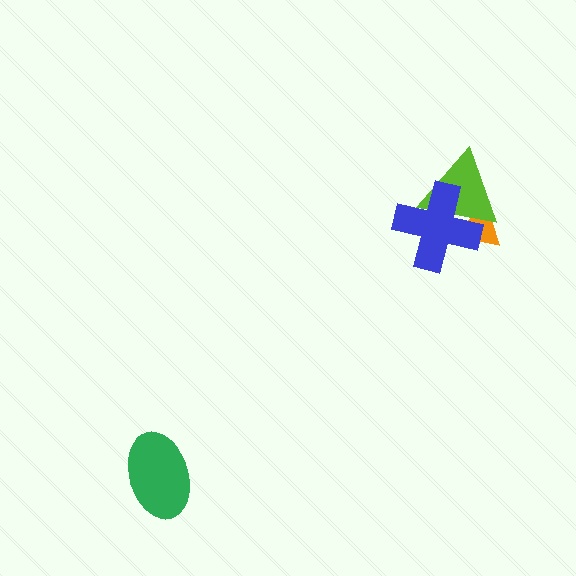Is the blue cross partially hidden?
No, no other shape covers it.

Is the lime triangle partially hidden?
Yes, it is partially covered by another shape.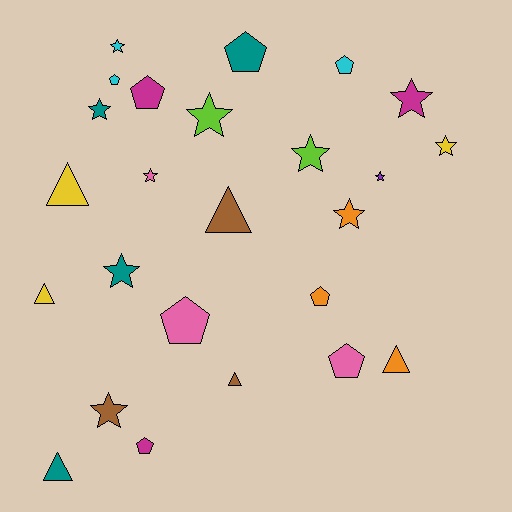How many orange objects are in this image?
There are 3 orange objects.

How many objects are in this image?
There are 25 objects.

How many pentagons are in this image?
There are 8 pentagons.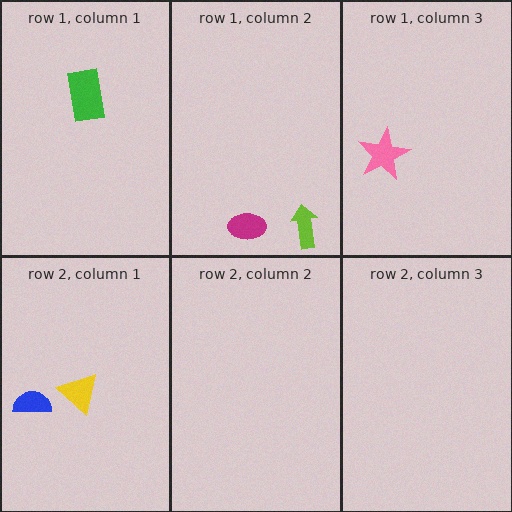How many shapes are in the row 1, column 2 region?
2.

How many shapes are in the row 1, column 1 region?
1.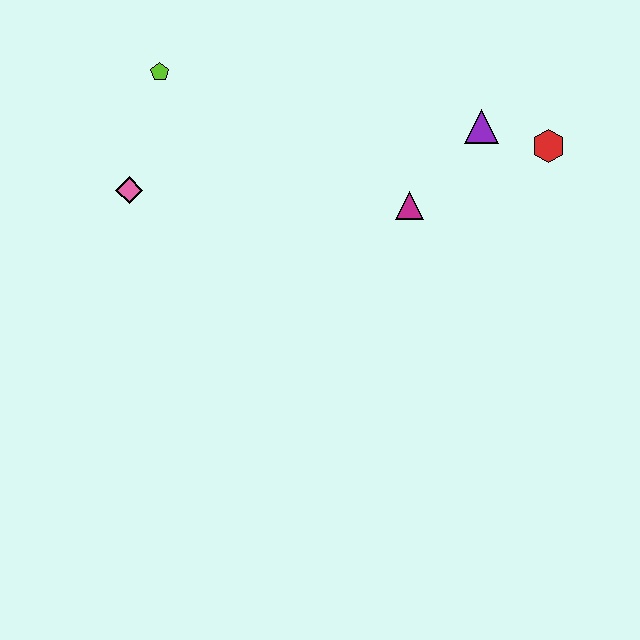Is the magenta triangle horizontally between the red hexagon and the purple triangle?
No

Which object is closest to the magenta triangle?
The purple triangle is closest to the magenta triangle.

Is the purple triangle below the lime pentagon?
Yes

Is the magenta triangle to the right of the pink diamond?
Yes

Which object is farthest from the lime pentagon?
The red hexagon is farthest from the lime pentagon.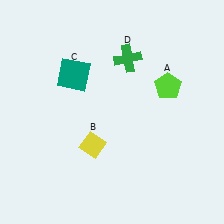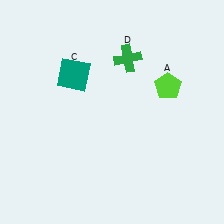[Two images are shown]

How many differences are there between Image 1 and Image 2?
There is 1 difference between the two images.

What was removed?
The yellow diamond (B) was removed in Image 2.